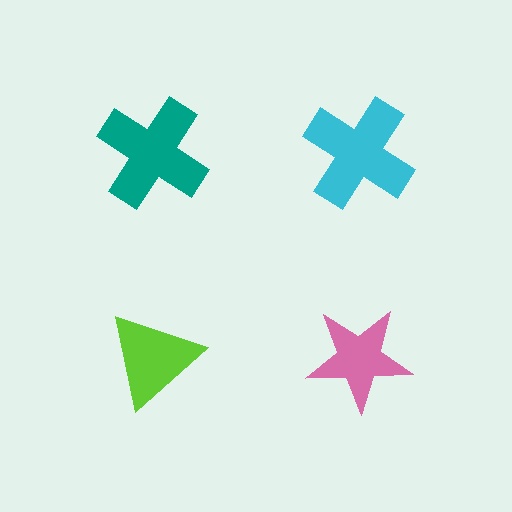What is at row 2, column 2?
A pink star.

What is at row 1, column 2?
A cyan cross.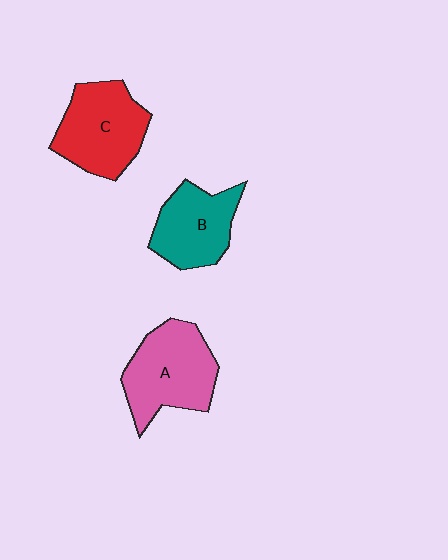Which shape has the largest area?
Shape A (pink).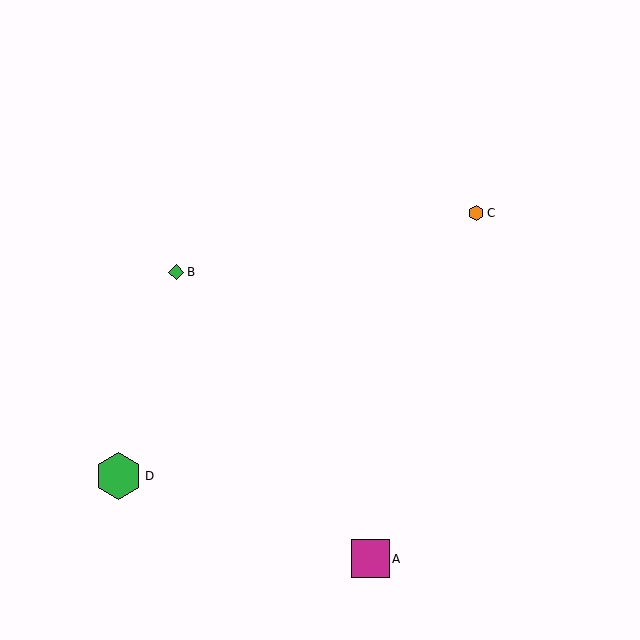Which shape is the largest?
The green hexagon (labeled D) is the largest.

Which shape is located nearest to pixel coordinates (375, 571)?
The magenta square (labeled A) at (371, 559) is nearest to that location.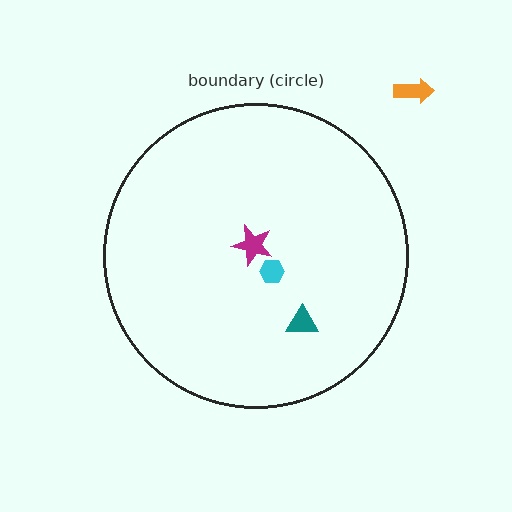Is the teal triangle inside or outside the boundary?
Inside.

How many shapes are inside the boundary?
3 inside, 1 outside.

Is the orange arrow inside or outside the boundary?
Outside.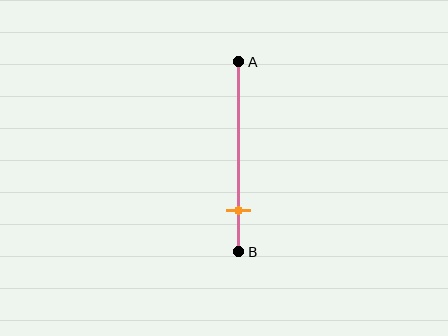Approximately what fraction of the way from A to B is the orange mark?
The orange mark is approximately 80% of the way from A to B.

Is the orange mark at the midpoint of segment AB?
No, the mark is at about 80% from A, not at the 50% midpoint.